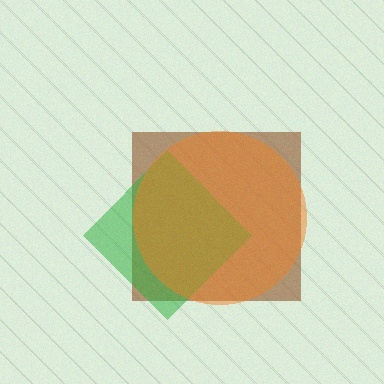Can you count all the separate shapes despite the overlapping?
Yes, there are 3 separate shapes.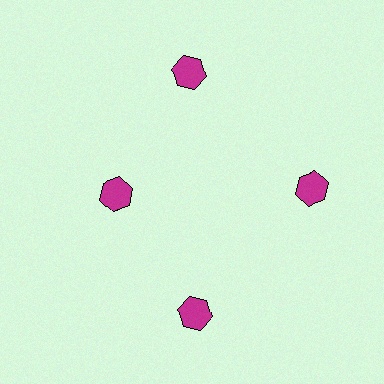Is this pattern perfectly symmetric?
No. The 4 magenta hexagons are arranged in a ring, but one element near the 9 o'clock position is pulled inward toward the center, breaking the 4-fold rotational symmetry.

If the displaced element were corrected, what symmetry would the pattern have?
It would have 4-fold rotational symmetry — the pattern would map onto itself every 90 degrees.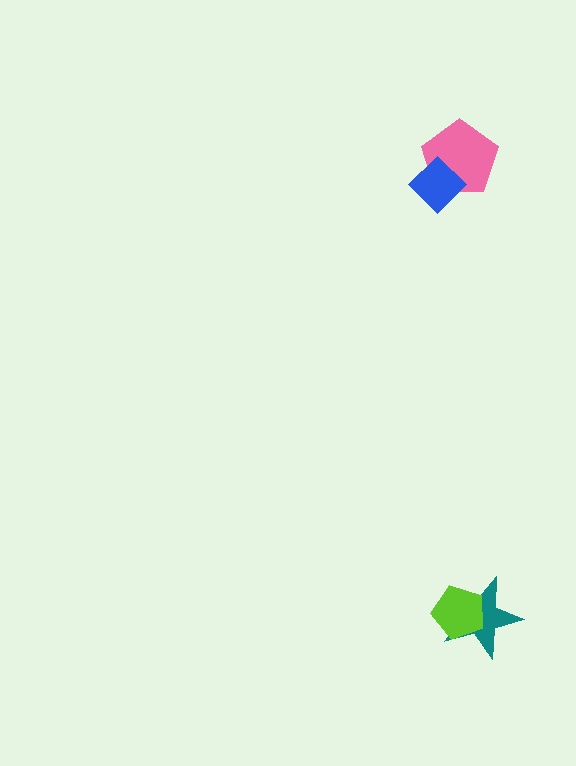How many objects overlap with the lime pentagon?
1 object overlaps with the lime pentagon.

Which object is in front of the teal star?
The lime pentagon is in front of the teal star.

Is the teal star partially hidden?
Yes, it is partially covered by another shape.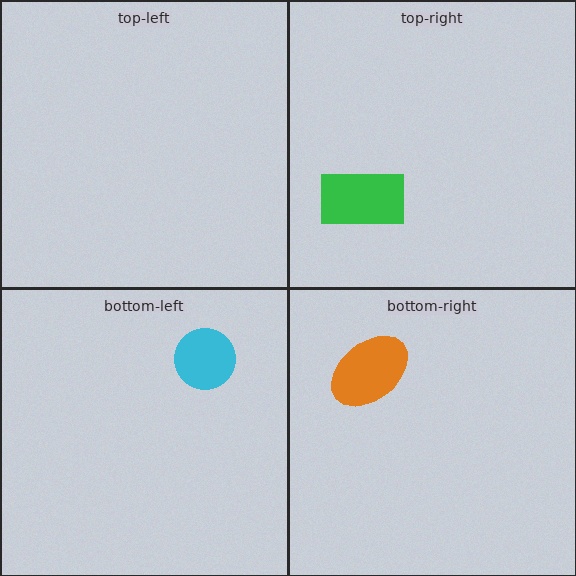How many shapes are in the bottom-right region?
1.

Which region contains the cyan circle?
The bottom-left region.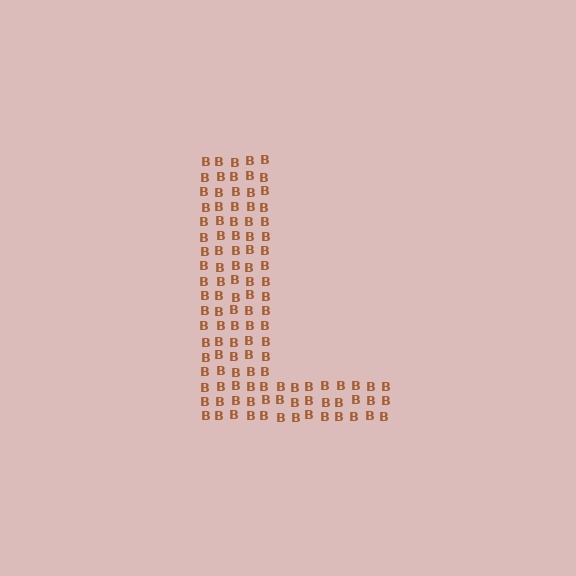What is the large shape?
The large shape is the letter L.